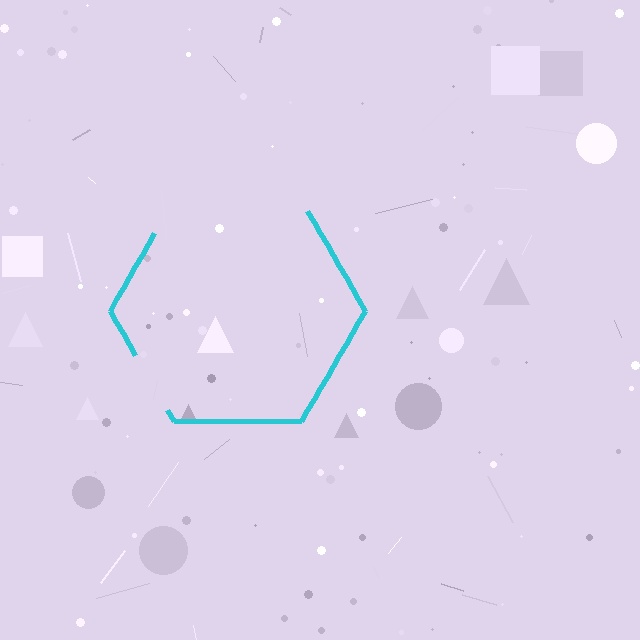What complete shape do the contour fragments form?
The contour fragments form a hexagon.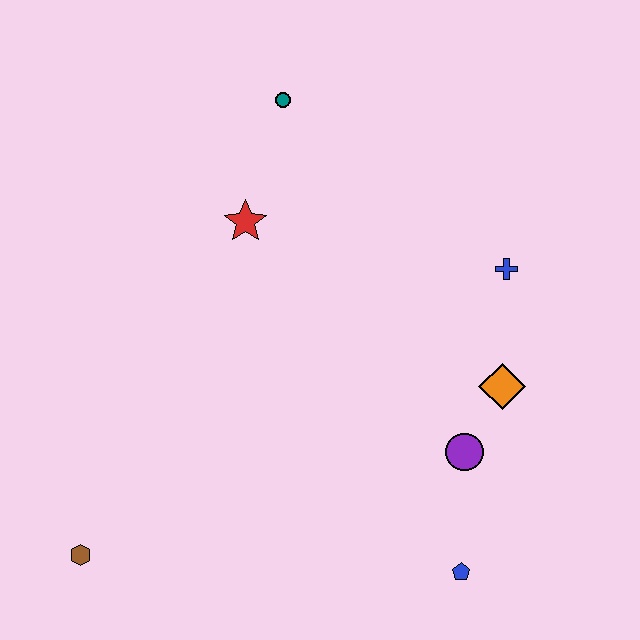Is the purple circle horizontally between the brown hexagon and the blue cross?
Yes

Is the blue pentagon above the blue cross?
No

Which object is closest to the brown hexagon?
The red star is closest to the brown hexagon.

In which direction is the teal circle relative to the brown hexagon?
The teal circle is above the brown hexagon.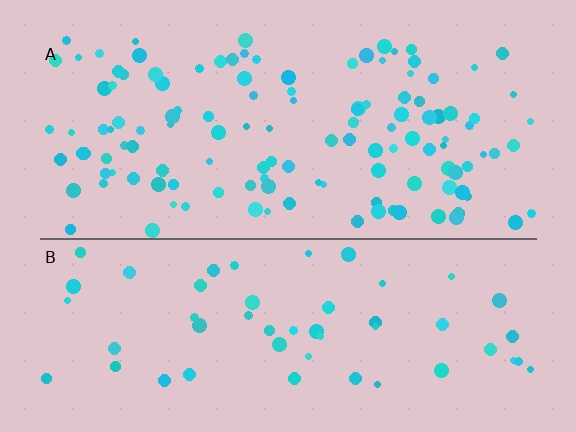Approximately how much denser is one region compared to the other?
Approximately 2.4× — region A over region B.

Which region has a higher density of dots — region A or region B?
A (the top).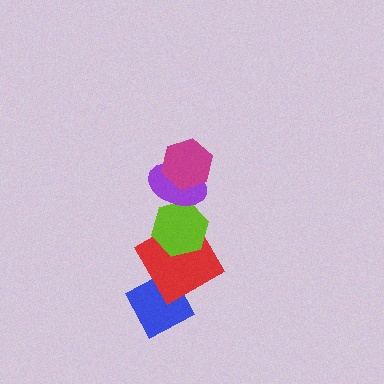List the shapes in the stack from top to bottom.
From top to bottom: the magenta hexagon, the purple ellipse, the lime hexagon, the red square, the blue diamond.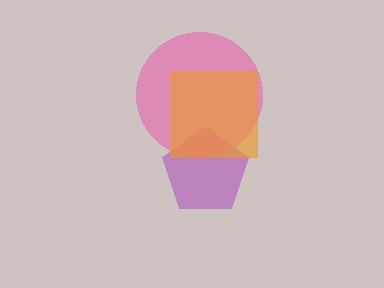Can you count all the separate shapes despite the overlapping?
Yes, there are 3 separate shapes.